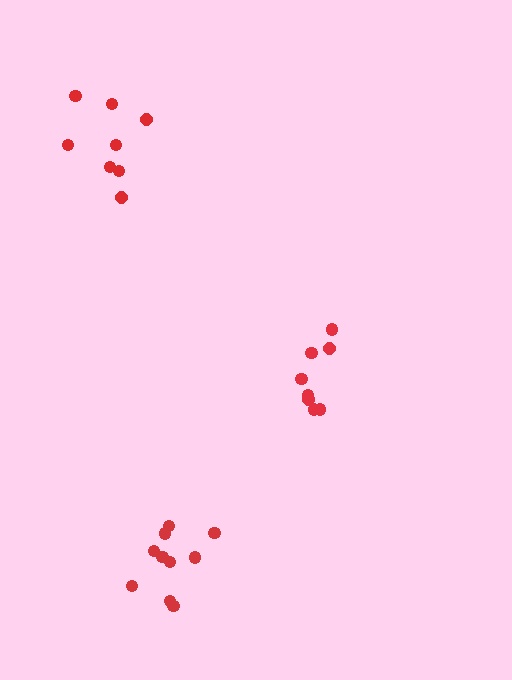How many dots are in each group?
Group 1: 10 dots, Group 2: 8 dots, Group 3: 8 dots (26 total).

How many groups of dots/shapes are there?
There are 3 groups.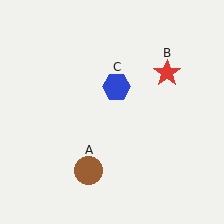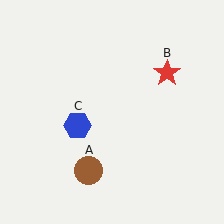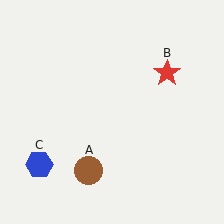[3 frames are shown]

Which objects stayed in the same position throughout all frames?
Brown circle (object A) and red star (object B) remained stationary.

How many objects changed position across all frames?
1 object changed position: blue hexagon (object C).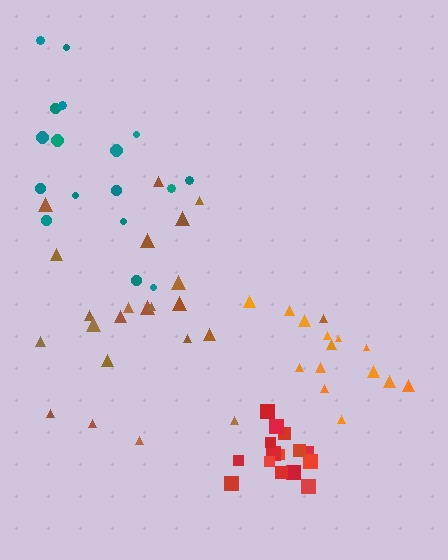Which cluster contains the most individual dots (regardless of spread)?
Brown (23).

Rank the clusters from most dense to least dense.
red, orange, teal, brown.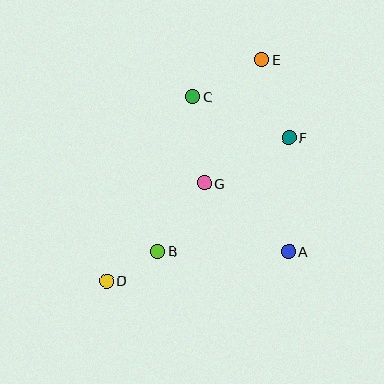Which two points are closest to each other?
Points B and D are closest to each other.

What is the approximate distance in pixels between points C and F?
The distance between C and F is approximately 104 pixels.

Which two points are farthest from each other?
Points D and E are farthest from each other.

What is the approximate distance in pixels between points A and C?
The distance between A and C is approximately 182 pixels.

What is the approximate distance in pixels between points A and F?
The distance between A and F is approximately 114 pixels.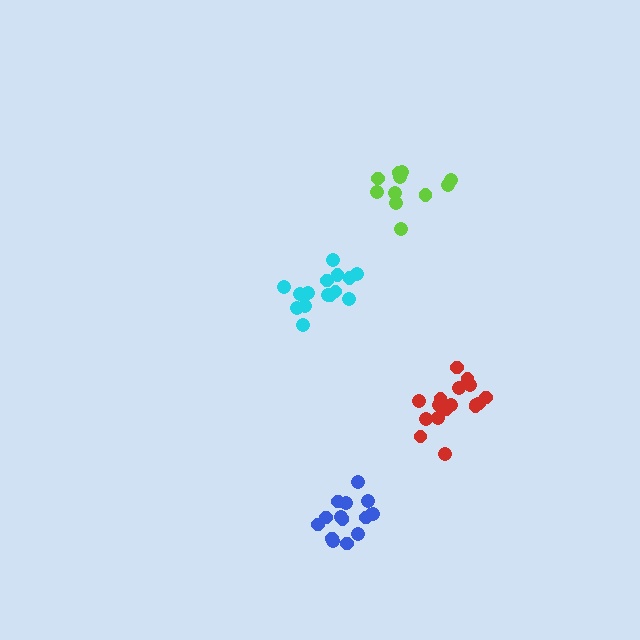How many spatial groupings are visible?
There are 4 spatial groupings.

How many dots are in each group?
Group 1: 11 dots, Group 2: 15 dots, Group 3: 17 dots, Group 4: 15 dots (58 total).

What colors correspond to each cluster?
The clusters are colored: lime, blue, red, cyan.